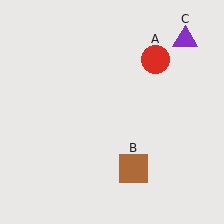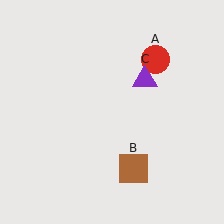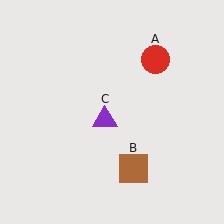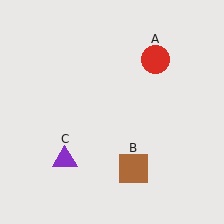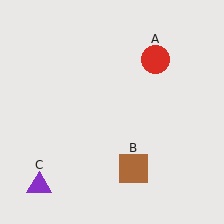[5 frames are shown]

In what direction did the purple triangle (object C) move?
The purple triangle (object C) moved down and to the left.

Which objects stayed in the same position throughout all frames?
Red circle (object A) and brown square (object B) remained stationary.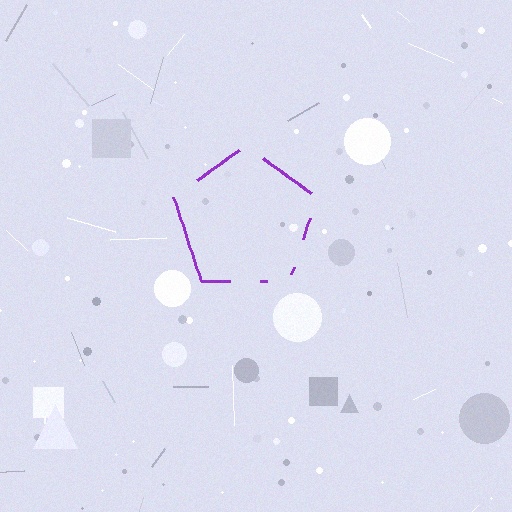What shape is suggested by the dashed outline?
The dashed outline suggests a pentagon.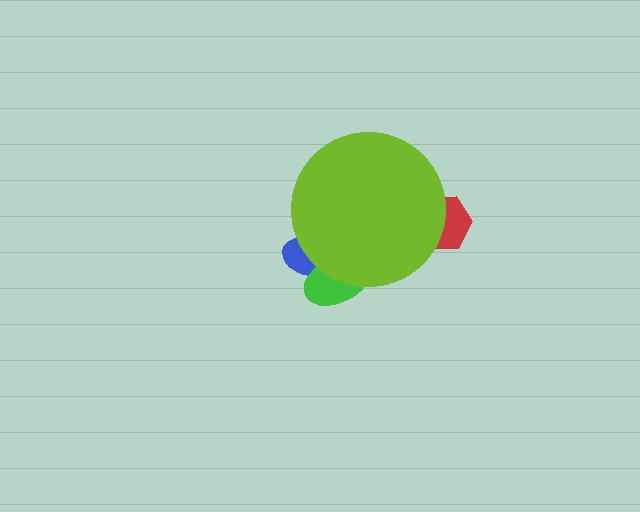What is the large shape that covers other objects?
A lime circle.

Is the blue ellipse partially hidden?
Yes, the blue ellipse is partially hidden behind the lime circle.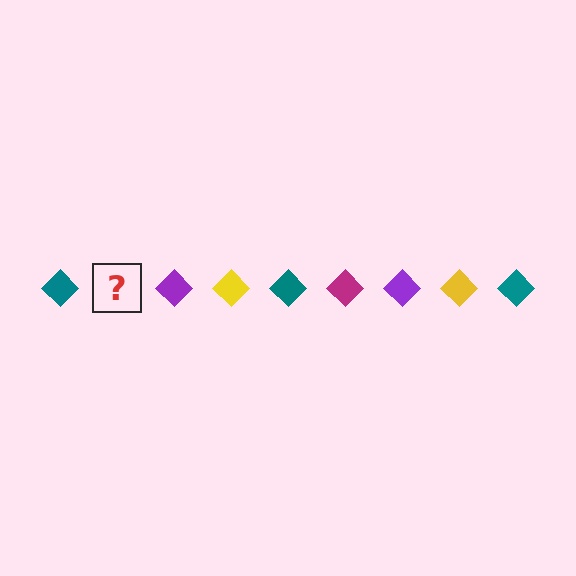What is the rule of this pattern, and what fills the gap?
The rule is that the pattern cycles through teal, magenta, purple, yellow diamonds. The gap should be filled with a magenta diamond.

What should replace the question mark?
The question mark should be replaced with a magenta diamond.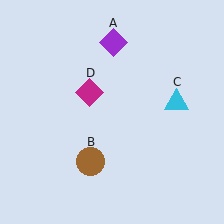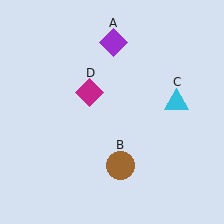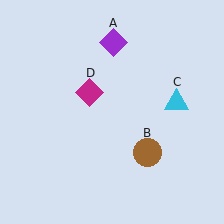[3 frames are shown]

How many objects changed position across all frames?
1 object changed position: brown circle (object B).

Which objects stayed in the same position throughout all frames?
Purple diamond (object A) and cyan triangle (object C) and magenta diamond (object D) remained stationary.